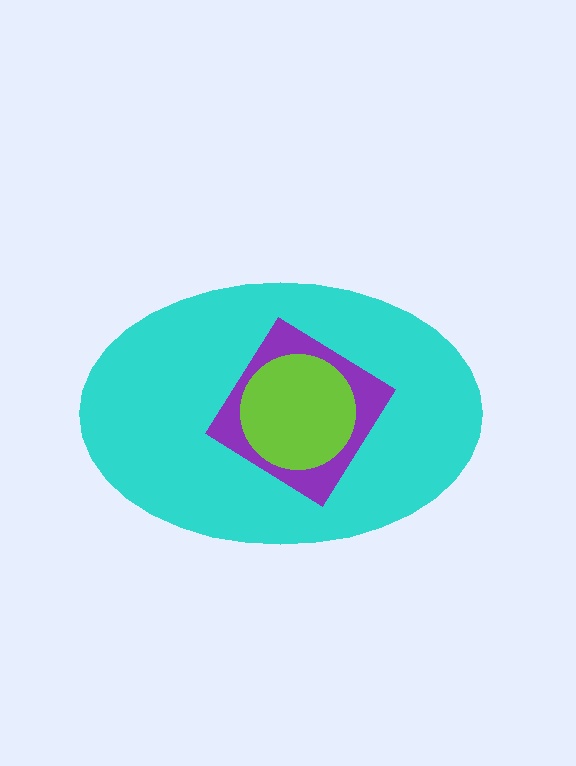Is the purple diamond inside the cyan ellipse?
Yes.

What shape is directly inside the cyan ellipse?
The purple diamond.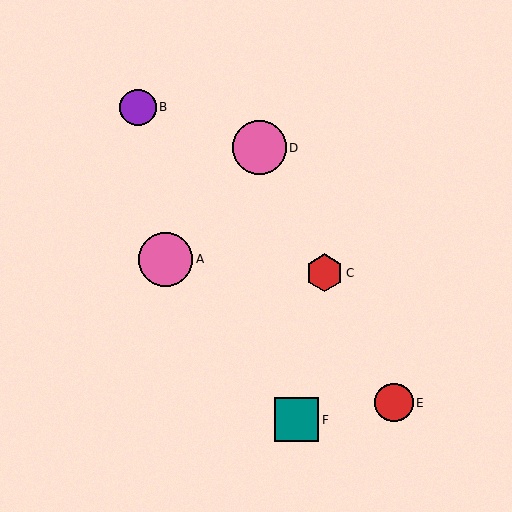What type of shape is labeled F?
Shape F is a teal square.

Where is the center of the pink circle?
The center of the pink circle is at (259, 148).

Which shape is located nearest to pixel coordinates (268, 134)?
The pink circle (labeled D) at (259, 148) is nearest to that location.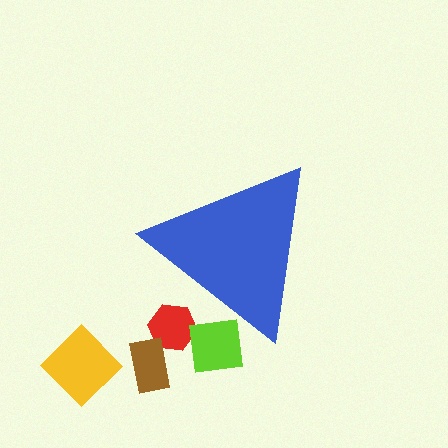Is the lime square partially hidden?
Yes, the lime square is partially hidden behind the blue triangle.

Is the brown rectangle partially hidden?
No, the brown rectangle is fully visible.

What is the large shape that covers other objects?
A blue triangle.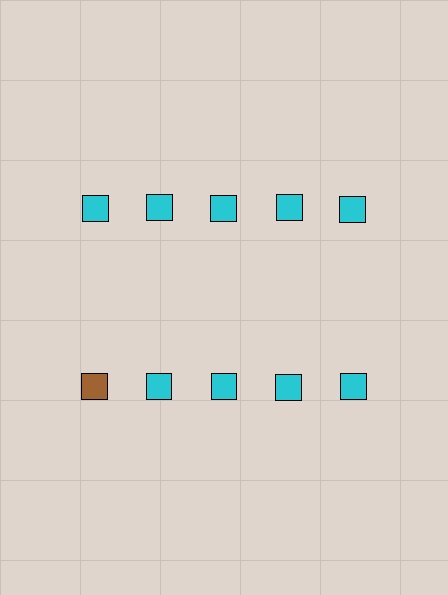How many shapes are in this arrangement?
There are 10 shapes arranged in a grid pattern.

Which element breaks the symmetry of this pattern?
The brown square in the second row, leftmost column breaks the symmetry. All other shapes are cyan squares.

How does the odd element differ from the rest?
It has a different color: brown instead of cyan.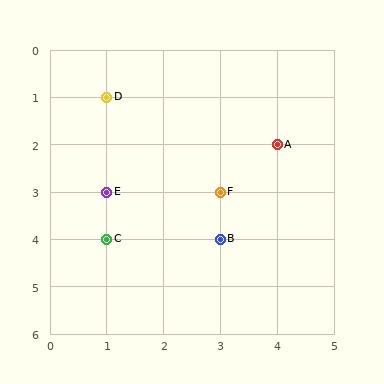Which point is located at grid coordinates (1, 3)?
Point E is at (1, 3).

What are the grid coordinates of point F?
Point F is at grid coordinates (3, 3).